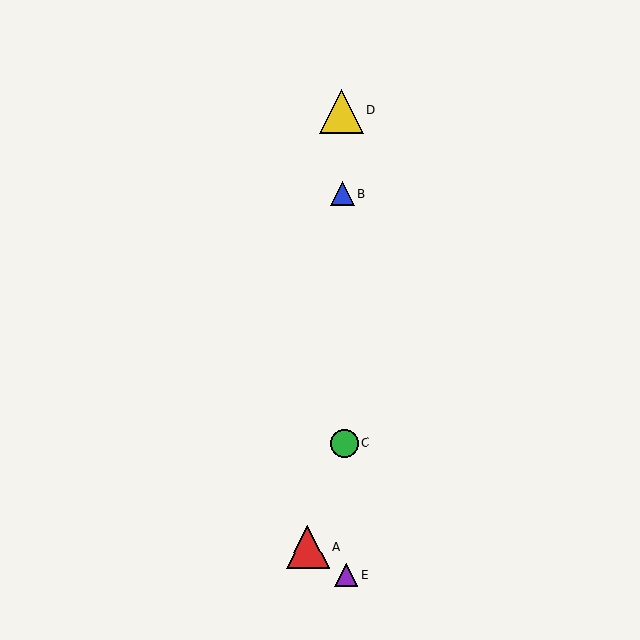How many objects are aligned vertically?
4 objects (B, C, D, E) are aligned vertically.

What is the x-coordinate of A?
Object A is at x≈308.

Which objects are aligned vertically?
Objects B, C, D, E are aligned vertically.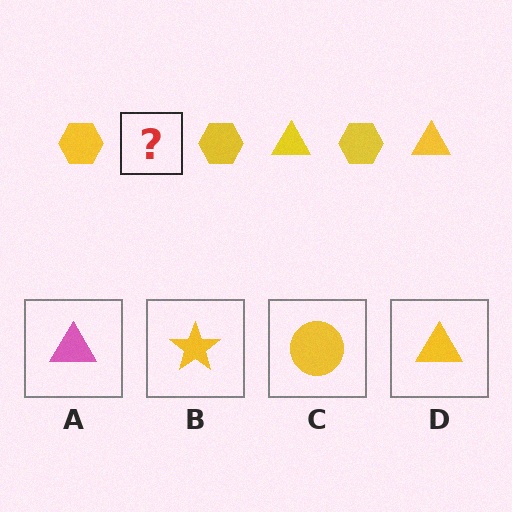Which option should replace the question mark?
Option D.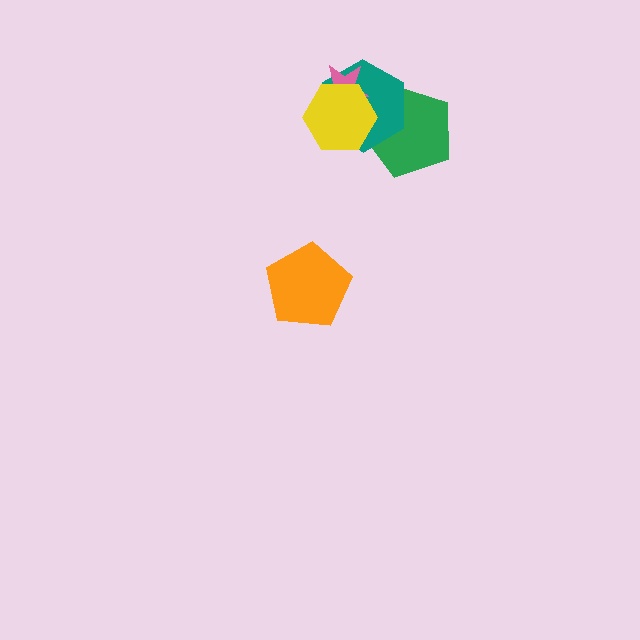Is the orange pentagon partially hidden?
No, no other shape covers it.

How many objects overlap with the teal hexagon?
3 objects overlap with the teal hexagon.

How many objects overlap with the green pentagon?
2 objects overlap with the green pentagon.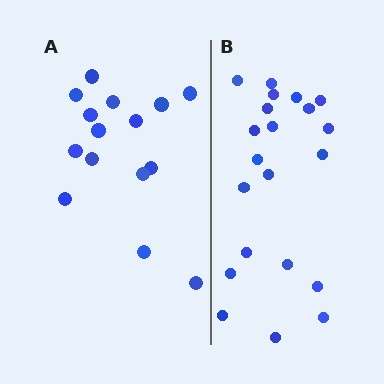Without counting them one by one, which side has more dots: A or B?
Region B (the right region) has more dots.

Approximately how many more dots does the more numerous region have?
Region B has about 6 more dots than region A.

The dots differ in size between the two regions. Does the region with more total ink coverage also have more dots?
No. Region A has more total ink coverage because its dots are larger, but region B actually contains more individual dots. Total area can be misleading — the number of items is what matters here.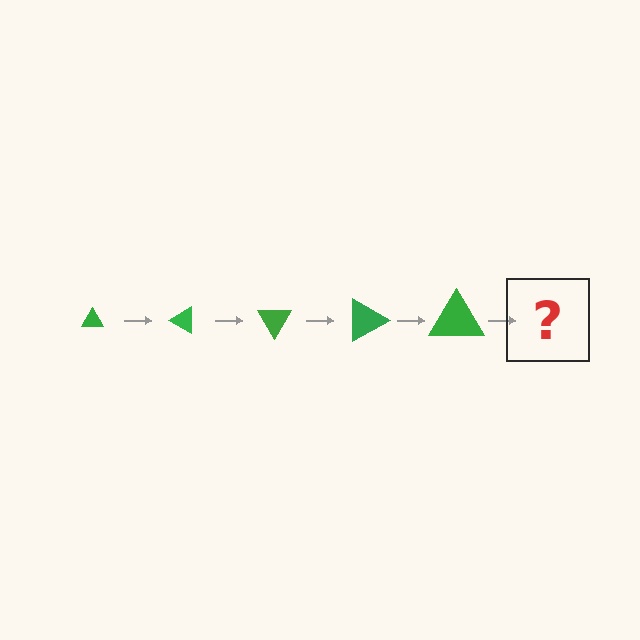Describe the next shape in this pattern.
It should be a triangle, larger than the previous one and rotated 150 degrees from the start.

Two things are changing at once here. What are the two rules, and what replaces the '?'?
The two rules are that the triangle grows larger each step and it rotates 30 degrees each step. The '?' should be a triangle, larger than the previous one and rotated 150 degrees from the start.